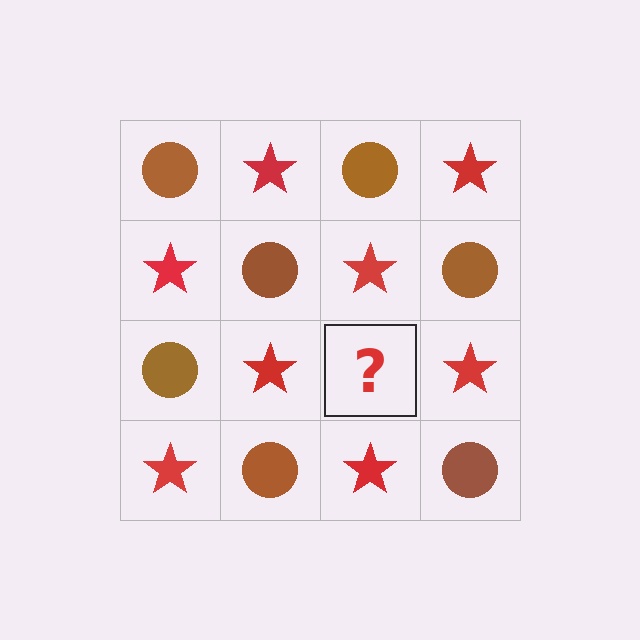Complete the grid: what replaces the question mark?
The question mark should be replaced with a brown circle.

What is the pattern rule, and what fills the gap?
The rule is that it alternates brown circle and red star in a checkerboard pattern. The gap should be filled with a brown circle.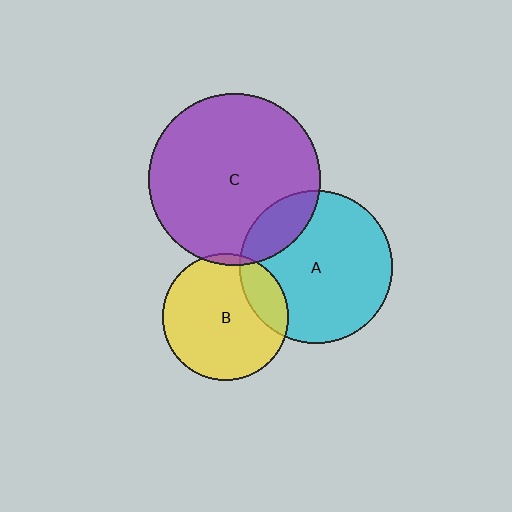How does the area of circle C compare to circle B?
Approximately 1.9 times.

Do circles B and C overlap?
Yes.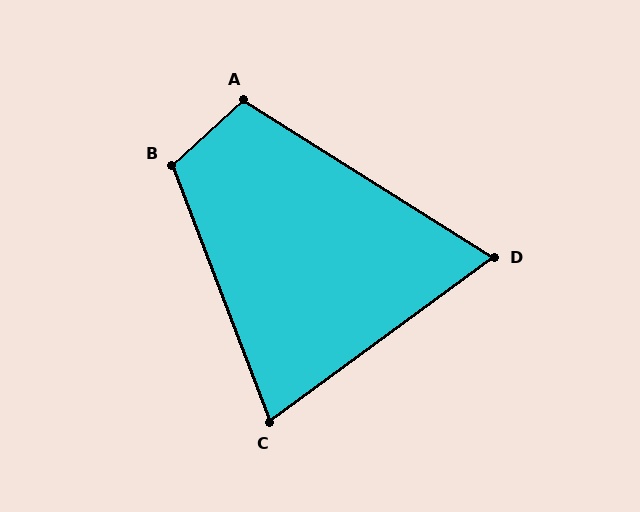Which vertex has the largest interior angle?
B, at approximately 111 degrees.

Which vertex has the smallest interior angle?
D, at approximately 69 degrees.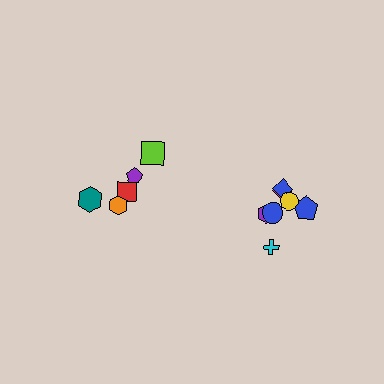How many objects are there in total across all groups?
There are 12 objects.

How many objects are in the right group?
There are 7 objects.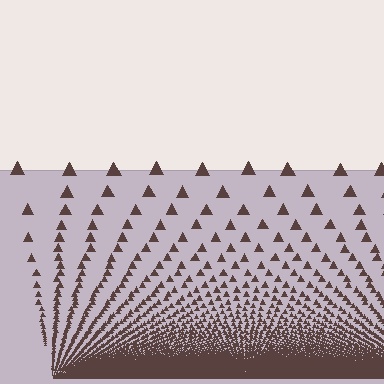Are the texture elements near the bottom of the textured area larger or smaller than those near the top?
Smaller. The gradient is inverted — elements near the bottom are smaller and denser.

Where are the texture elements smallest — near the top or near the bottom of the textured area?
Near the bottom.